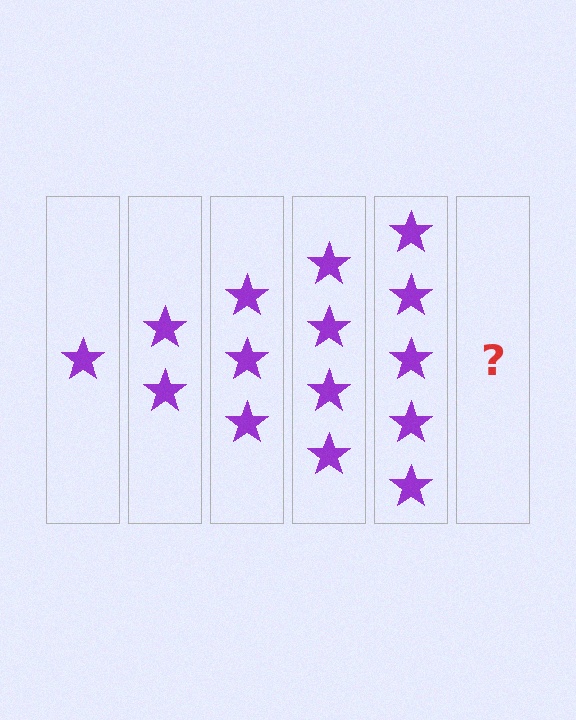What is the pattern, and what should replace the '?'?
The pattern is that each step adds one more star. The '?' should be 6 stars.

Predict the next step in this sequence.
The next step is 6 stars.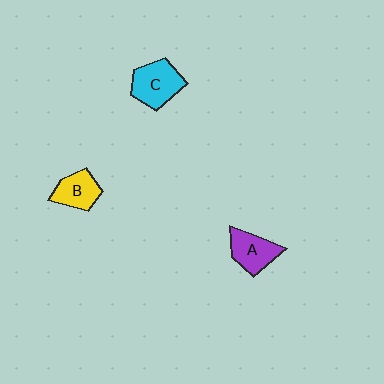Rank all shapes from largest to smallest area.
From largest to smallest: C (cyan), A (purple), B (yellow).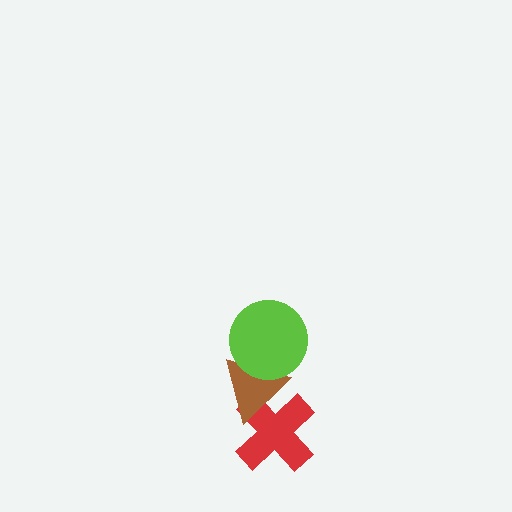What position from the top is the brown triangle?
The brown triangle is 2nd from the top.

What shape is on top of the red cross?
The brown triangle is on top of the red cross.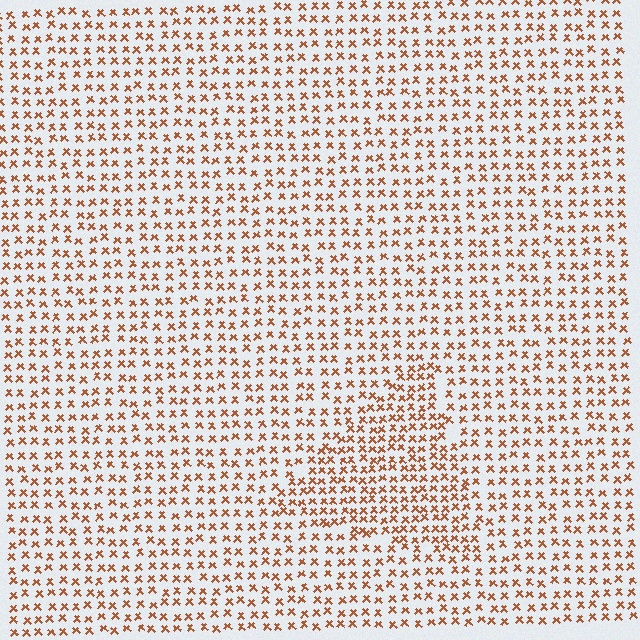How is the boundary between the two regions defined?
The boundary is defined by a change in element density (approximately 1.6x ratio). All elements are the same color, size, and shape.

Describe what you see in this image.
The image contains small brown elements arranged at two different densities. A triangle-shaped region is visible where the elements are more densely packed than the surrounding area.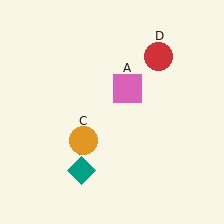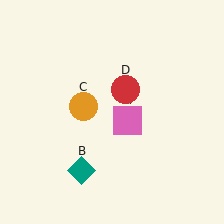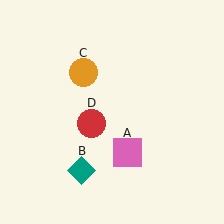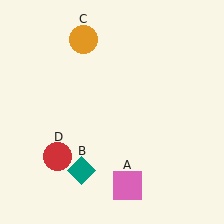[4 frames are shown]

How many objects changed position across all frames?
3 objects changed position: pink square (object A), orange circle (object C), red circle (object D).